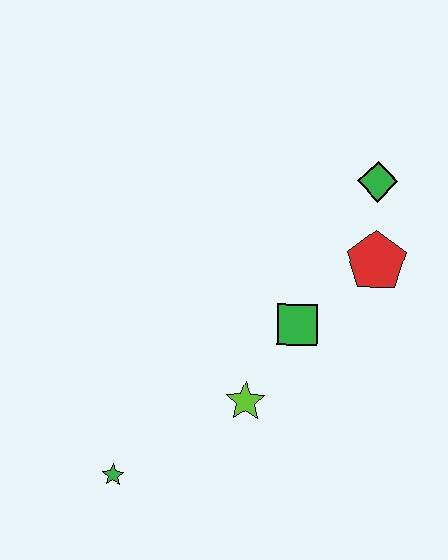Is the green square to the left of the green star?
No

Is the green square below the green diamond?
Yes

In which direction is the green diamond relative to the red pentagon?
The green diamond is above the red pentagon.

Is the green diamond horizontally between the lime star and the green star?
No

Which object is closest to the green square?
The lime star is closest to the green square.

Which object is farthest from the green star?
The green diamond is farthest from the green star.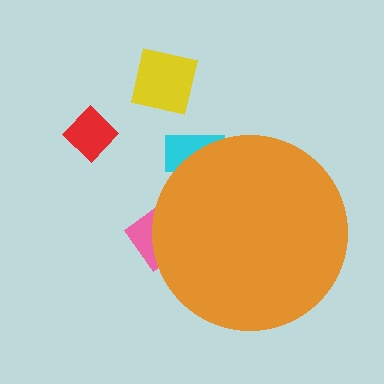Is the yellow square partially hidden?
No, the yellow square is fully visible.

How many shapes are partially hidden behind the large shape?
2 shapes are partially hidden.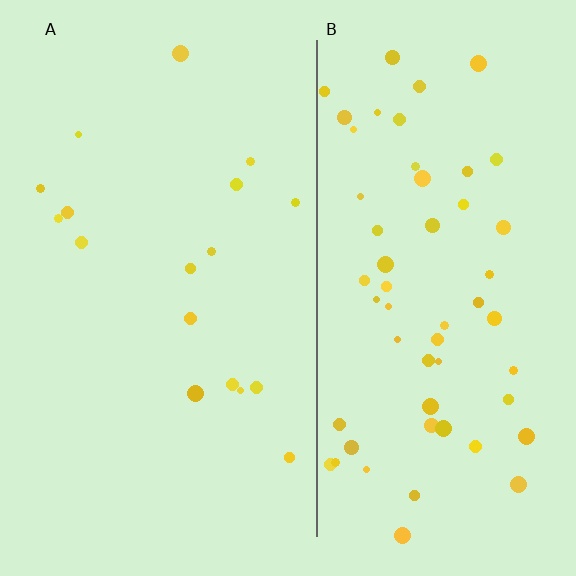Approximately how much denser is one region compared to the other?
Approximately 3.3× — region B over region A.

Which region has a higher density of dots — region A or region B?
B (the right).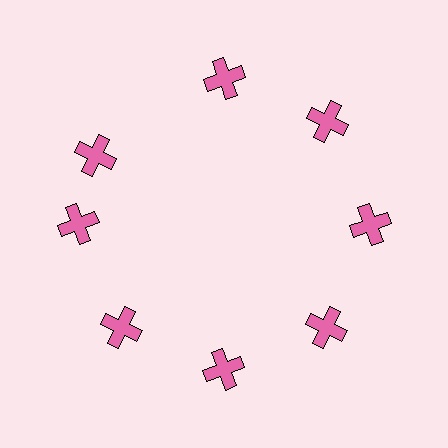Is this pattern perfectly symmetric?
No. The 8 pink crosses are arranged in a ring, but one element near the 10 o'clock position is rotated out of alignment along the ring, breaking the 8-fold rotational symmetry.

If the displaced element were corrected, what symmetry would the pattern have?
It would have 8-fold rotational symmetry — the pattern would map onto itself every 45 degrees.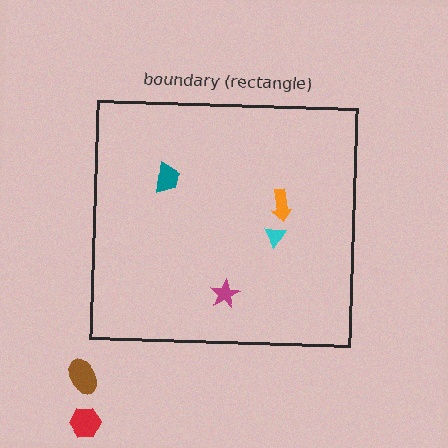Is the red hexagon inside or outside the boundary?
Outside.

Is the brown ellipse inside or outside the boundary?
Outside.